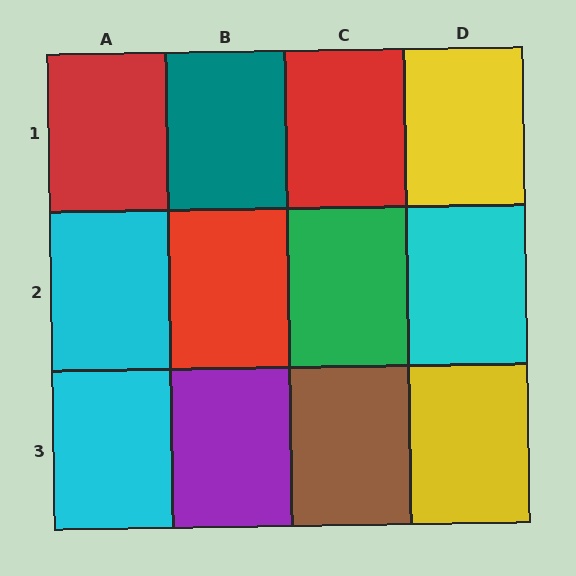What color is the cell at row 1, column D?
Yellow.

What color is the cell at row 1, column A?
Red.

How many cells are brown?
1 cell is brown.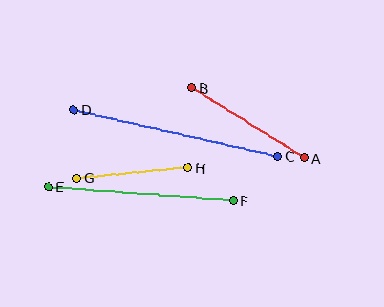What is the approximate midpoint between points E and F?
The midpoint is at approximately (141, 194) pixels.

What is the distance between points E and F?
The distance is approximately 185 pixels.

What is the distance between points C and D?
The distance is approximately 209 pixels.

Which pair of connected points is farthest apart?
Points C and D are farthest apart.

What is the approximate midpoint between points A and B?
The midpoint is at approximately (248, 123) pixels.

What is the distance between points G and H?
The distance is approximately 112 pixels.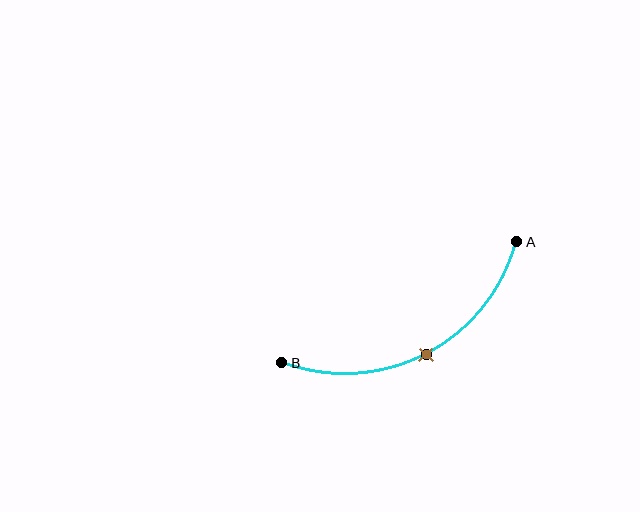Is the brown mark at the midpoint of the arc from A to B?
Yes. The brown mark lies on the arc at equal arc-length from both A and B — it is the arc midpoint.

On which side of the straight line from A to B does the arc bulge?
The arc bulges below the straight line connecting A and B.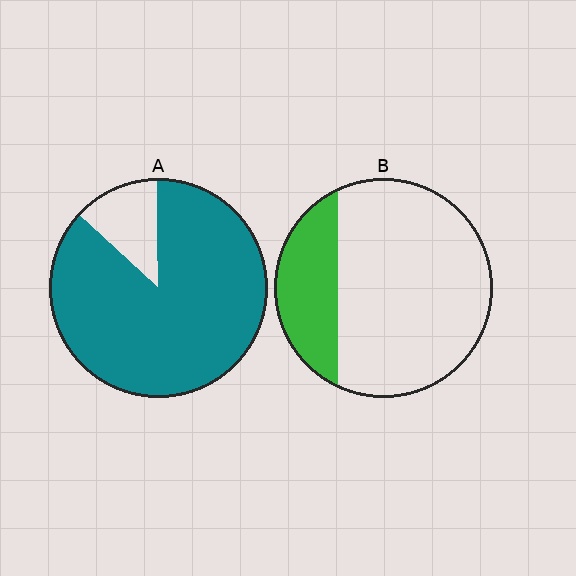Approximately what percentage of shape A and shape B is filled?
A is approximately 85% and B is approximately 25%.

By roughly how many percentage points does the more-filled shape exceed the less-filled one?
By roughly 65 percentage points (A over B).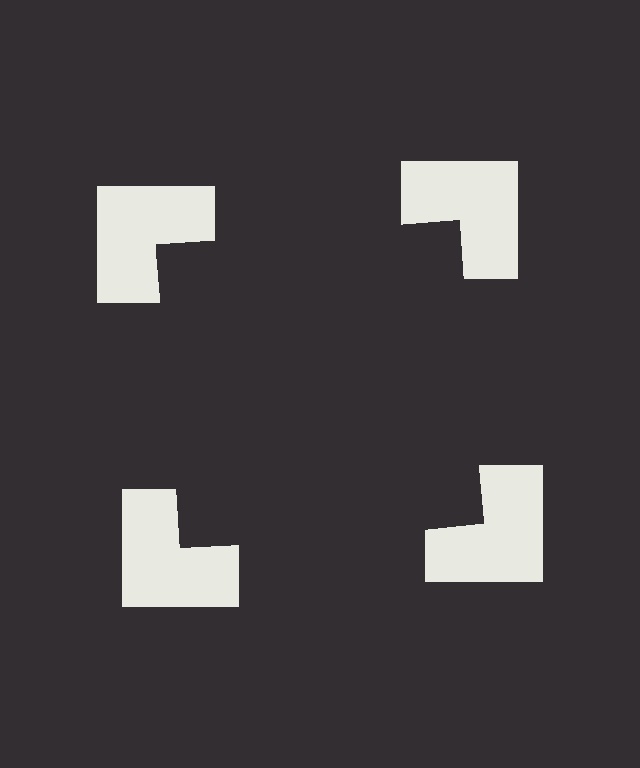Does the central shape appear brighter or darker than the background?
It typically appears slightly darker than the background, even though no actual brightness change is drawn.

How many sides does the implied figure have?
4 sides.